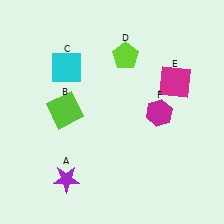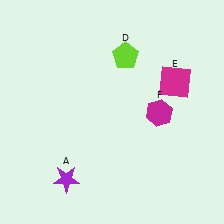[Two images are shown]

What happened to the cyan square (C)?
The cyan square (C) was removed in Image 2. It was in the top-left area of Image 1.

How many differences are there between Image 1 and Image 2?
There are 2 differences between the two images.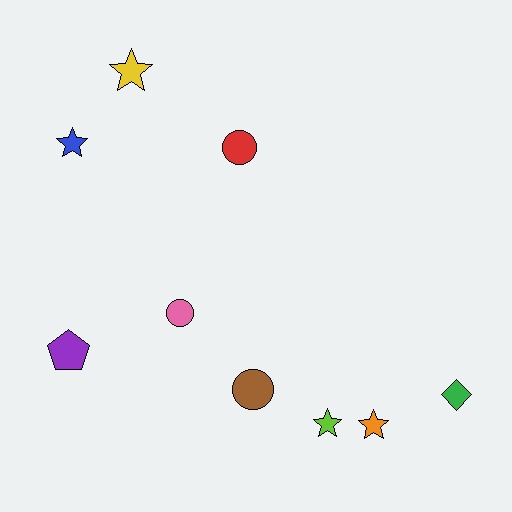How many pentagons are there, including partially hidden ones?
There is 1 pentagon.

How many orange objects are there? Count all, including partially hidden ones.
There is 1 orange object.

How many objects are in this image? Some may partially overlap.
There are 9 objects.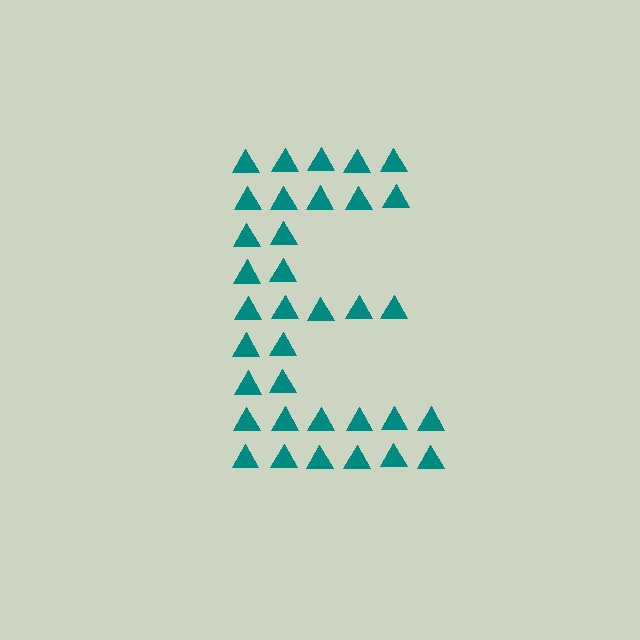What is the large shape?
The large shape is the letter E.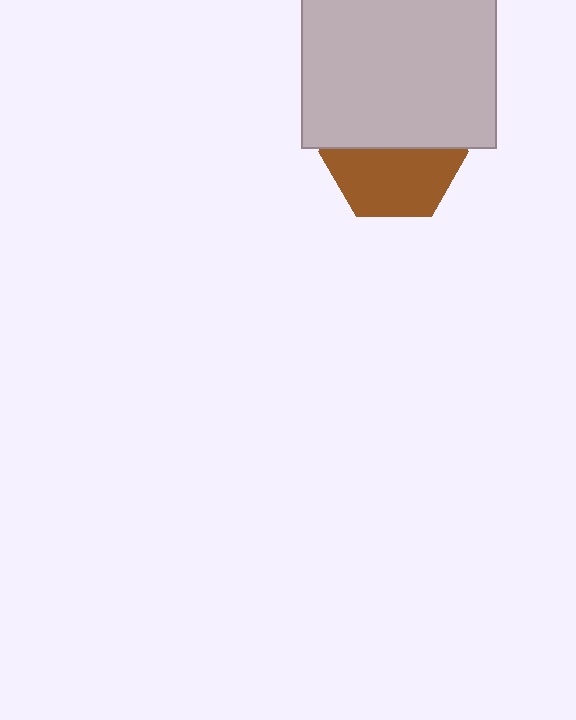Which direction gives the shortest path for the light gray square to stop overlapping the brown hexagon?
Moving up gives the shortest separation.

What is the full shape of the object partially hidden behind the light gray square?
The partially hidden object is a brown hexagon.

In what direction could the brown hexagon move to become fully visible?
The brown hexagon could move down. That would shift it out from behind the light gray square entirely.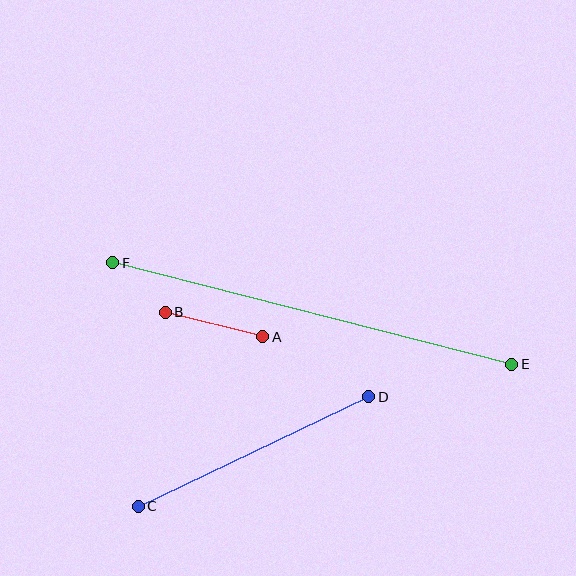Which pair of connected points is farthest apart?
Points E and F are farthest apart.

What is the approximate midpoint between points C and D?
The midpoint is at approximately (254, 452) pixels.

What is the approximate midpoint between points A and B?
The midpoint is at approximately (214, 325) pixels.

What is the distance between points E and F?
The distance is approximately 412 pixels.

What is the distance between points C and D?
The distance is approximately 255 pixels.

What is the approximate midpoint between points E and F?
The midpoint is at approximately (312, 314) pixels.